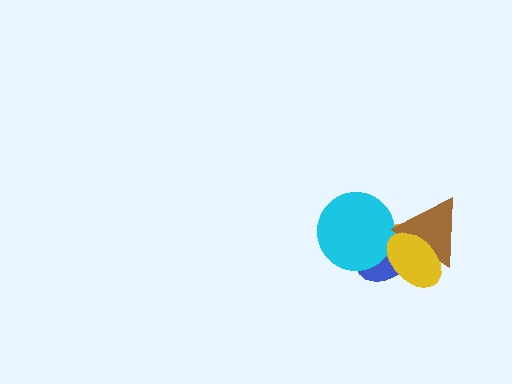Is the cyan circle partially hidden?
No, no other shape covers it.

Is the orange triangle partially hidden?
Yes, it is partially covered by another shape.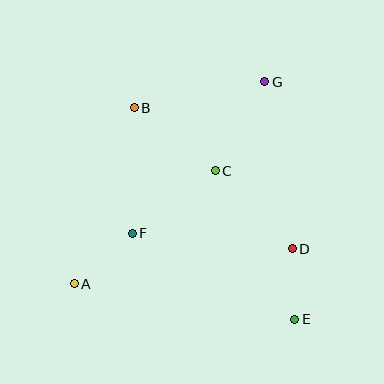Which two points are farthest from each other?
Points A and G are farthest from each other.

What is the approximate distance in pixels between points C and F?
The distance between C and F is approximately 104 pixels.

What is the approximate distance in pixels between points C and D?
The distance between C and D is approximately 110 pixels.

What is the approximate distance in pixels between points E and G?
The distance between E and G is approximately 239 pixels.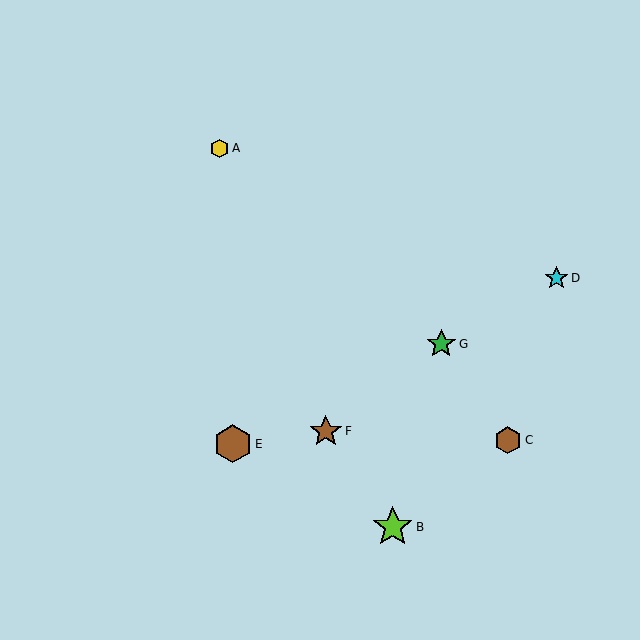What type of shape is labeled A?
Shape A is a yellow hexagon.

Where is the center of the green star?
The center of the green star is at (441, 344).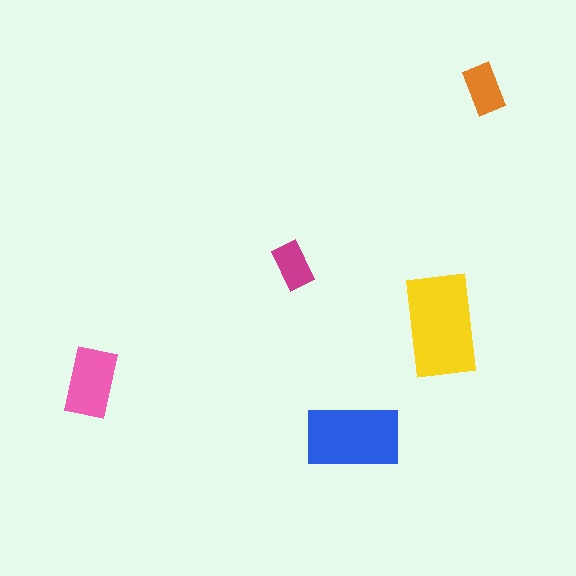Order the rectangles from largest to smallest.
the yellow one, the blue one, the pink one, the orange one, the magenta one.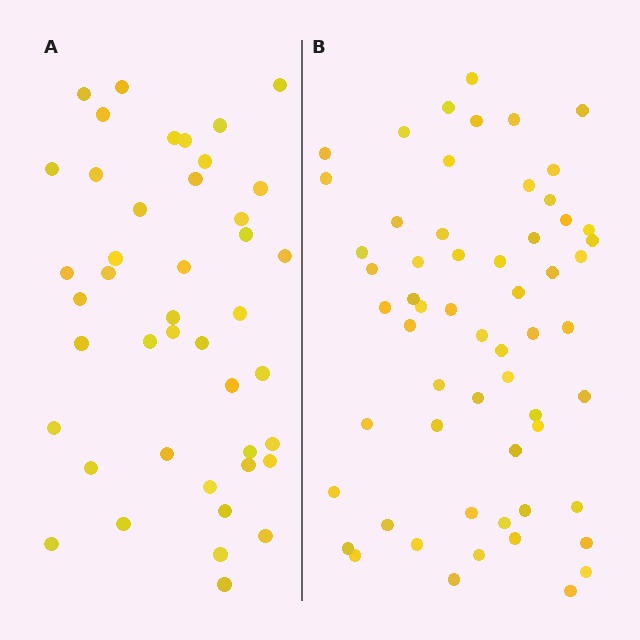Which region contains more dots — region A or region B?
Region B (the right region) has more dots.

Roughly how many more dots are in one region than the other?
Region B has approximately 15 more dots than region A.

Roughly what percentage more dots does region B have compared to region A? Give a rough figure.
About 35% more.